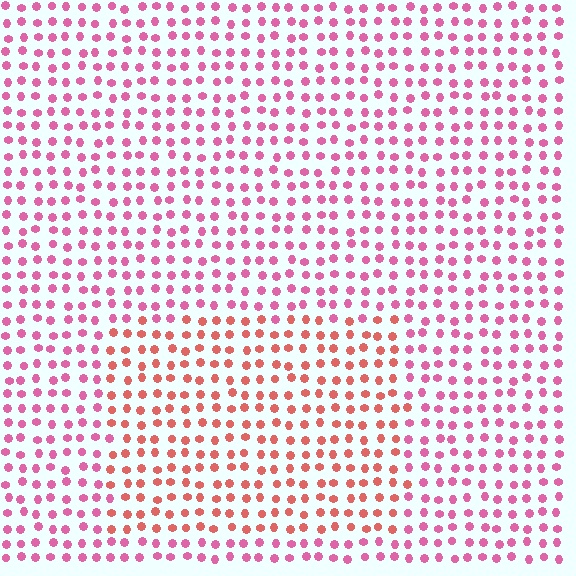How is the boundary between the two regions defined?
The boundary is defined purely by a slight shift in hue (about 33 degrees). Spacing, size, and orientation are identical on both sides.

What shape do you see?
I see a rectangle.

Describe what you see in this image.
The image is filled with small pink elements in a uniform arrangement. A rectangle-shaped region is visible where the elements are tinted to a slightly different hue, forming a subtle color boundary.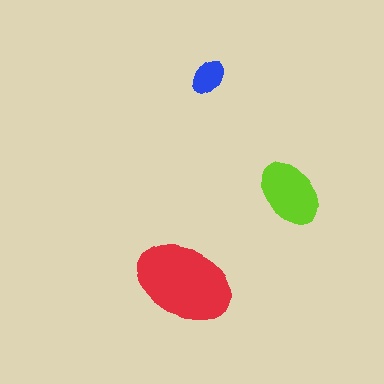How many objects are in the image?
There are 3 objects in the image.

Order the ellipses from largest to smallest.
the red one, the lime one, the blue one.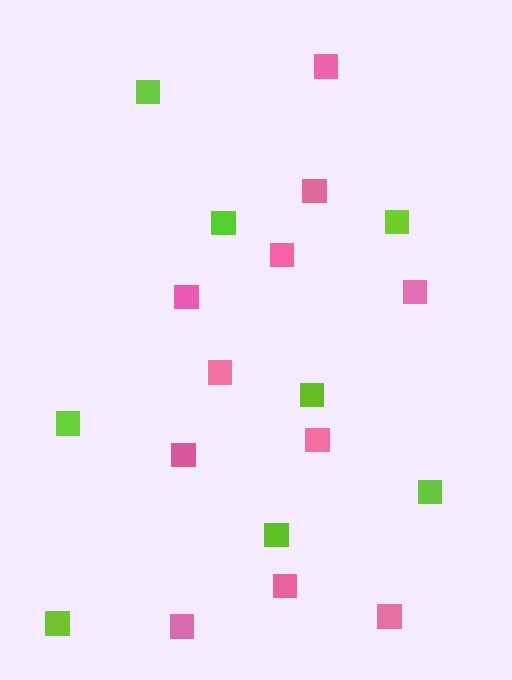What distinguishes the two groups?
There are 2 groups: one group of lime squares (8) and one group of pink squares (11).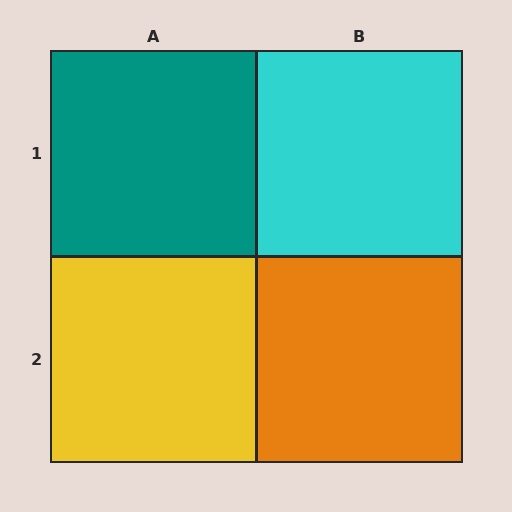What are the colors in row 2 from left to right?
Yellow, orange.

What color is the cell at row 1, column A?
Teal.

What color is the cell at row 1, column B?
Cyan.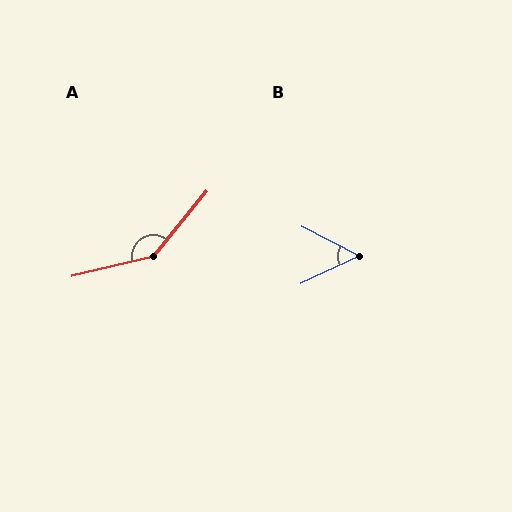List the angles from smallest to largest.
B (52°), A (143°).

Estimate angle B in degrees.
Approximately 52 degrees.